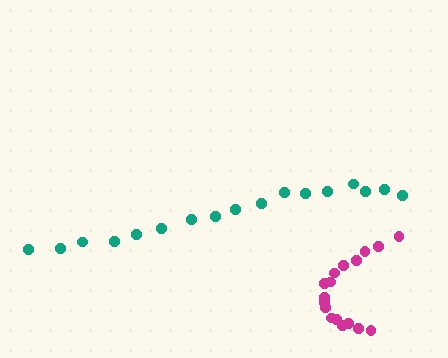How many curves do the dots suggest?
There are 2 distinct paths.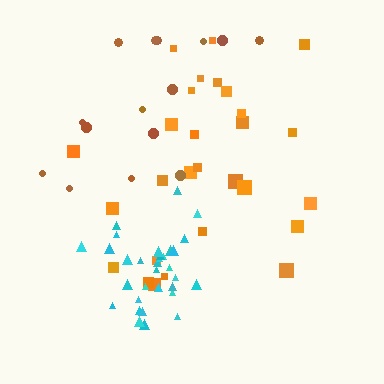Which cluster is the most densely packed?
Cyan.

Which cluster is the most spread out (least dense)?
Brown.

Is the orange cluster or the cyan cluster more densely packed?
Cyan.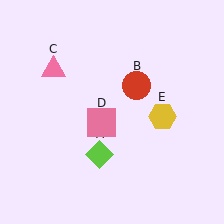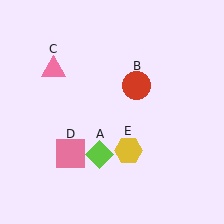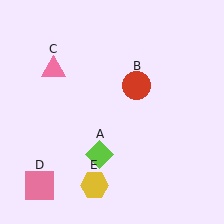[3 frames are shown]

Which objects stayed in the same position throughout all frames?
Lime diamond (object A) and red circle (object B) and pink triangle (object C) remained stationary.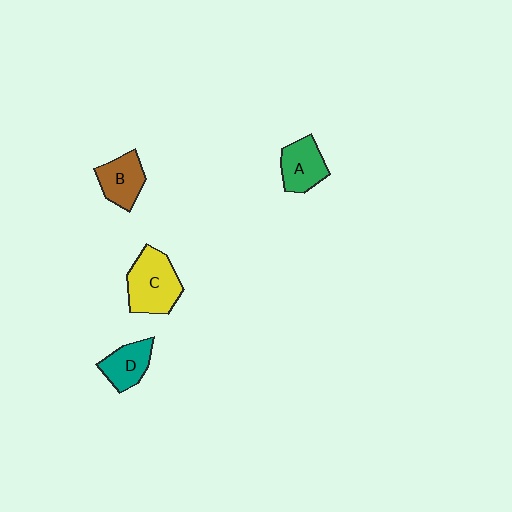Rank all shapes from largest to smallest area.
From largest to smallest: C (yellow), A (green), B (brown), D (teal).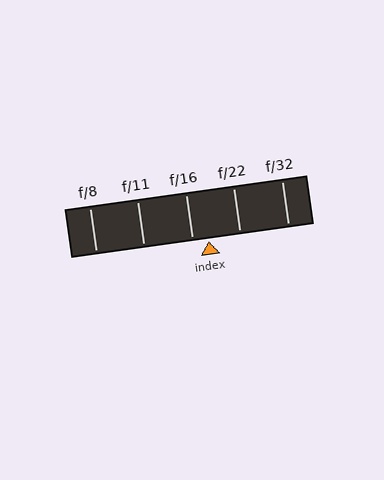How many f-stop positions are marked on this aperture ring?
There are 5 f-stop positions marked.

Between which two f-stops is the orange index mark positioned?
The index mark is between f/16 and f/22.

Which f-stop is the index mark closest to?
The index mark is closest to f/16.